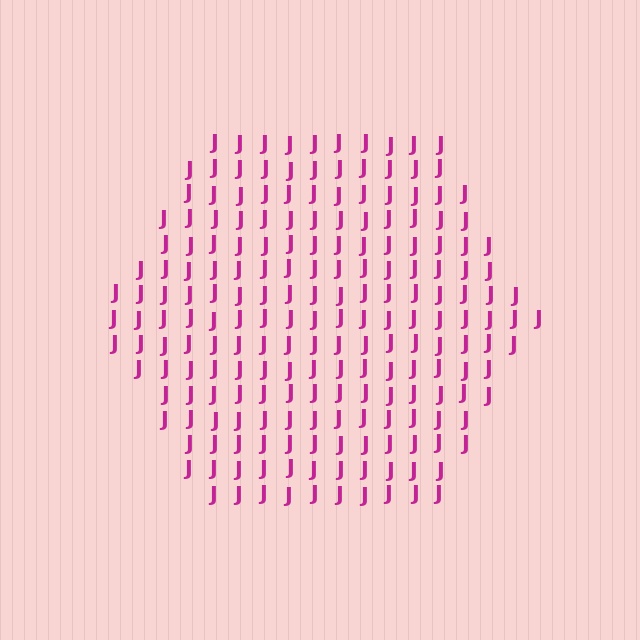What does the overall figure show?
The overall figure shows a hexagon.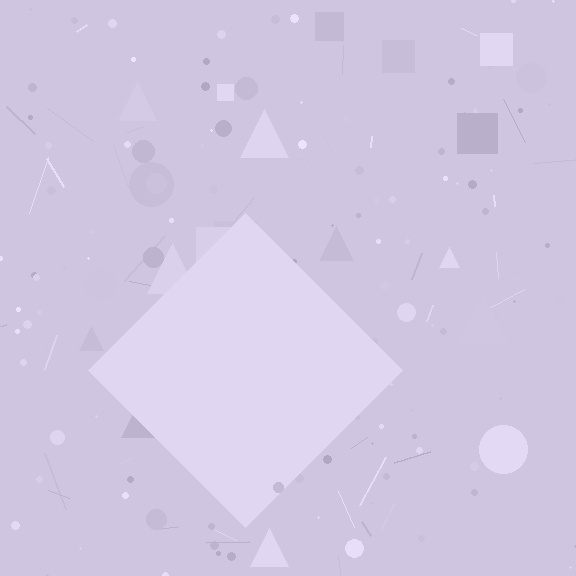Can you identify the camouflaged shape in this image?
The camouflaged shape is a diamond.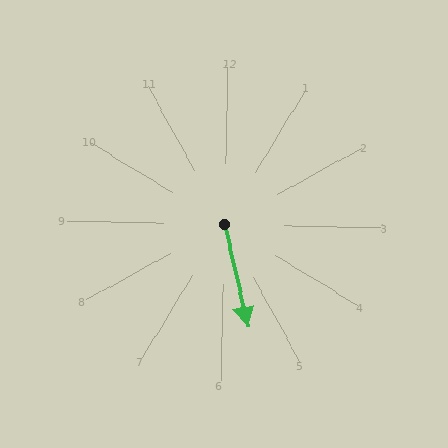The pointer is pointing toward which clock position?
Roughly 6 o'clock.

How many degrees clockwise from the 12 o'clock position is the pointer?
Approximately 166 degrees.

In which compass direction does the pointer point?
South.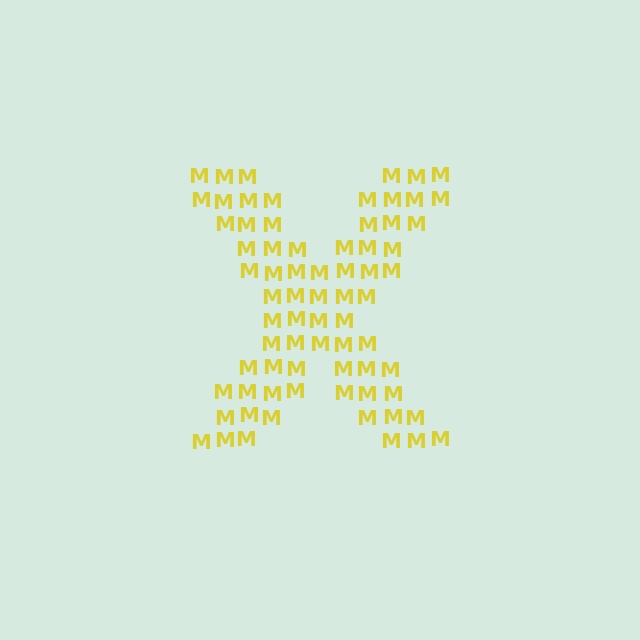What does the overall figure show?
The overall figure shows the letter X.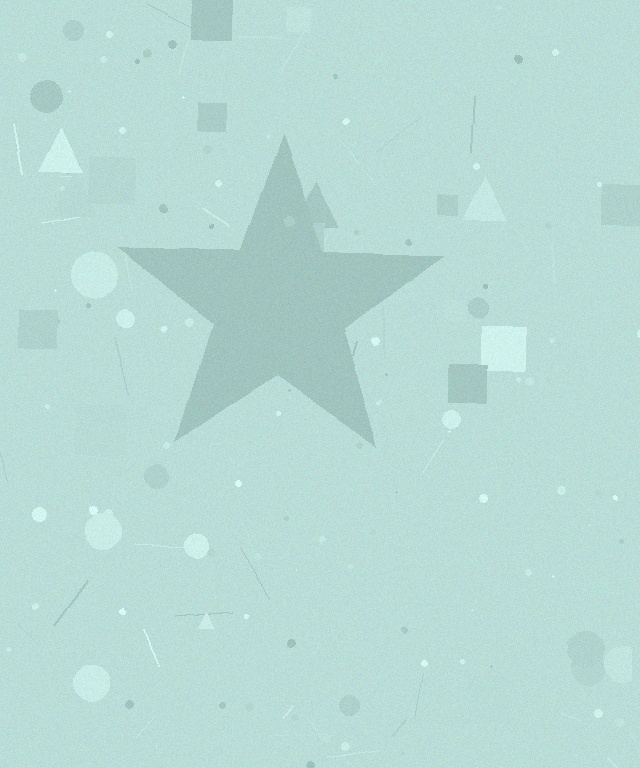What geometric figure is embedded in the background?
A star is embedded in the background.